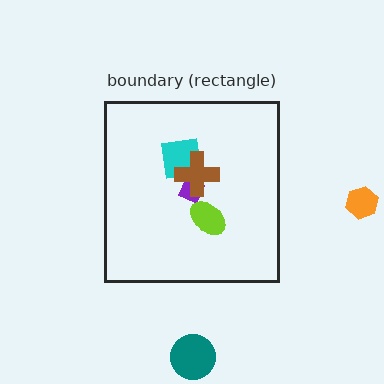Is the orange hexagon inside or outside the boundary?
Outside.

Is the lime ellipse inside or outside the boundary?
Inside.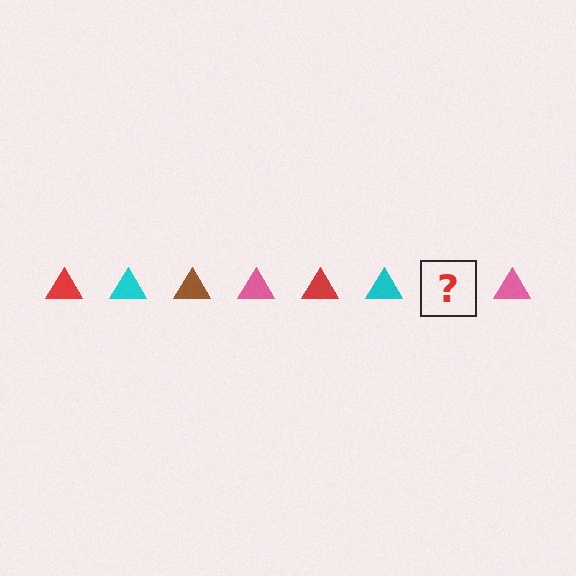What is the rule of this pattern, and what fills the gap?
The rule is that the pattern cycles through red, cyan, brown, pink triangles. The gap should be filled with a brown triangle.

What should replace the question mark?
The question mark should be replaced with a brown triangle.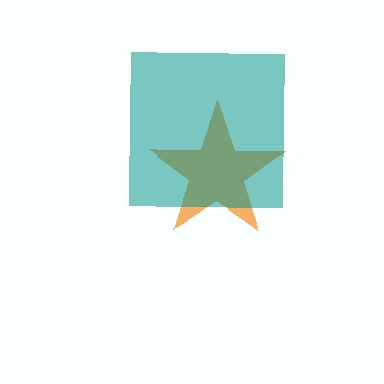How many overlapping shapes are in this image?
There are 2 overlapping shapes in the image.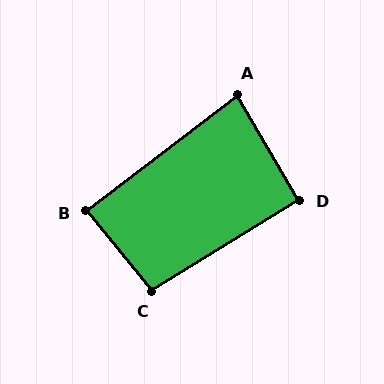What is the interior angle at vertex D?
Approximately 91 degrees (approximately right).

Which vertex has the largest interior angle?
C, at approximately 97 degrees.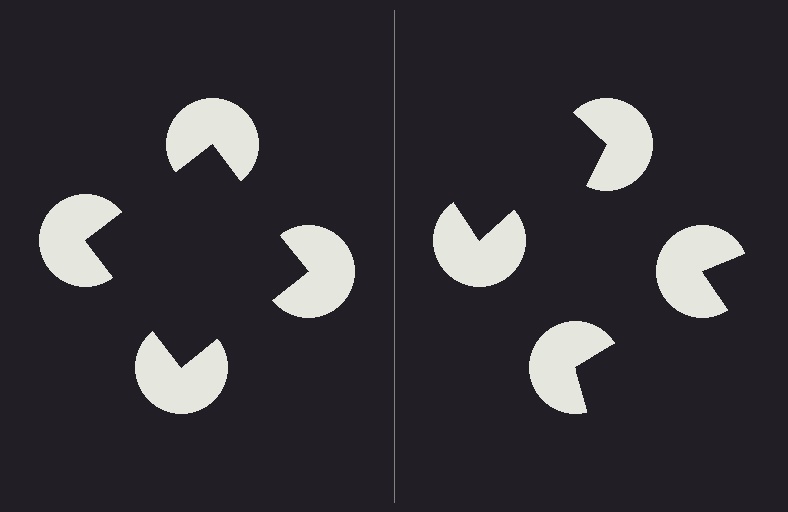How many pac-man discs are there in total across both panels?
8 — 4 on each side.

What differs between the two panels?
The pac-man discs are positioned identically on both sides; only the wedge orientations differ. On the left they align to a square; on the right they are misaligned.